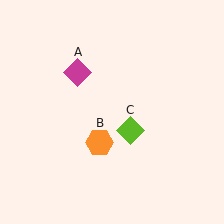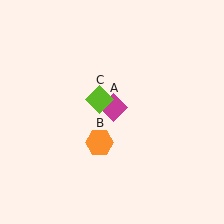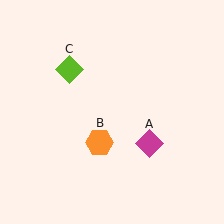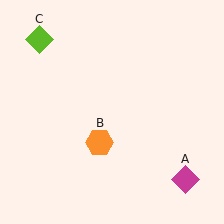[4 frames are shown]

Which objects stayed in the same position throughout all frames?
Orange hexagon (object B) remained stationary.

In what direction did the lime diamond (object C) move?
The lime diamond (object C) moved up and to the left.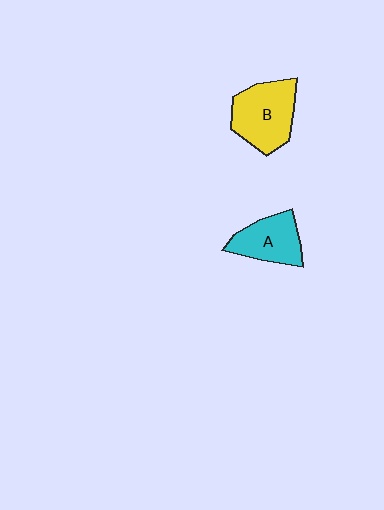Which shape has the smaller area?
Shape A (cyan).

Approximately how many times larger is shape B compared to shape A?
Approximately 1.3 times.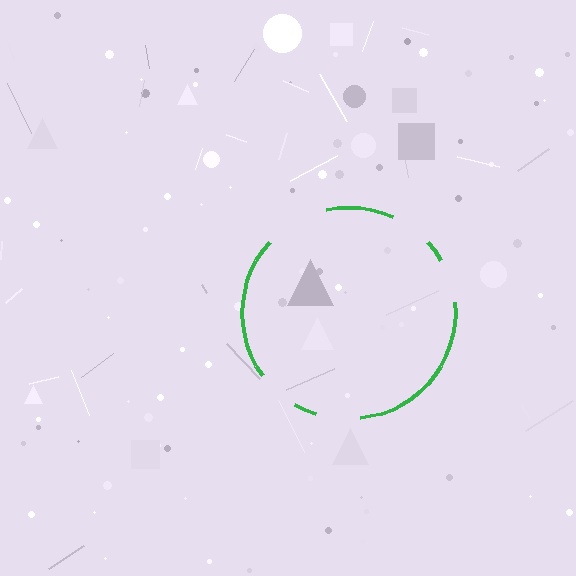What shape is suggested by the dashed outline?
The dashed outline suggests a circle.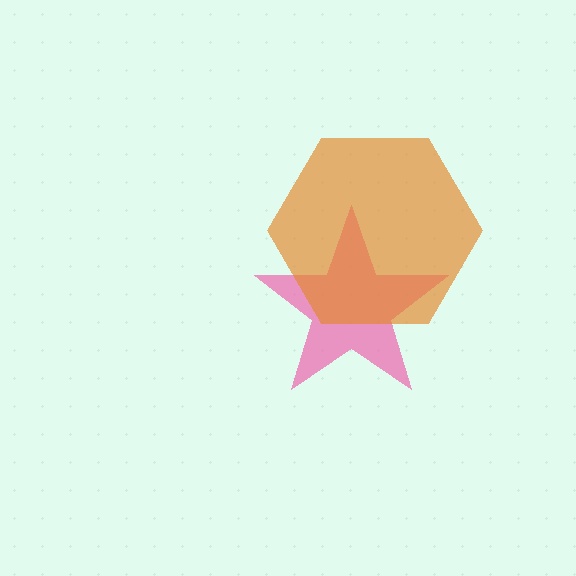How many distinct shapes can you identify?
There are 2 distinct shapes: a pink star, an orange hexagon.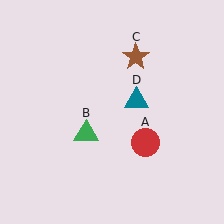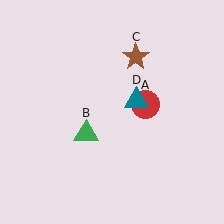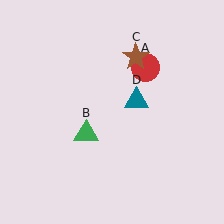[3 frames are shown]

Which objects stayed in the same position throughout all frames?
Green triangle (object B) and brown star (object C) and teal triangle (object D) remained stationary.